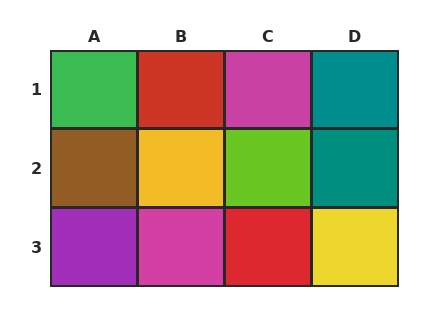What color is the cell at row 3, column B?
Magenta.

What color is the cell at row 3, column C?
Red.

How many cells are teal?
2 cells are teal.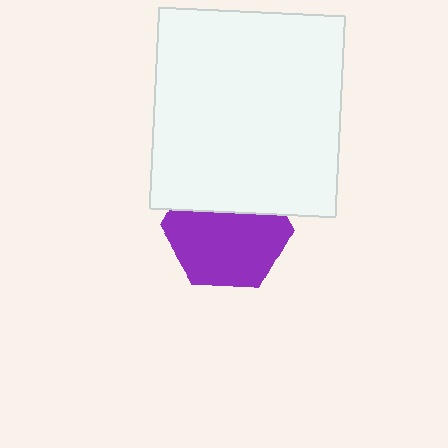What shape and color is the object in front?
The object in front is a white rectangle.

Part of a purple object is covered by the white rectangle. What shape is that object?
It is a hexagon.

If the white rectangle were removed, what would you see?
You would see the complete purple hexagon.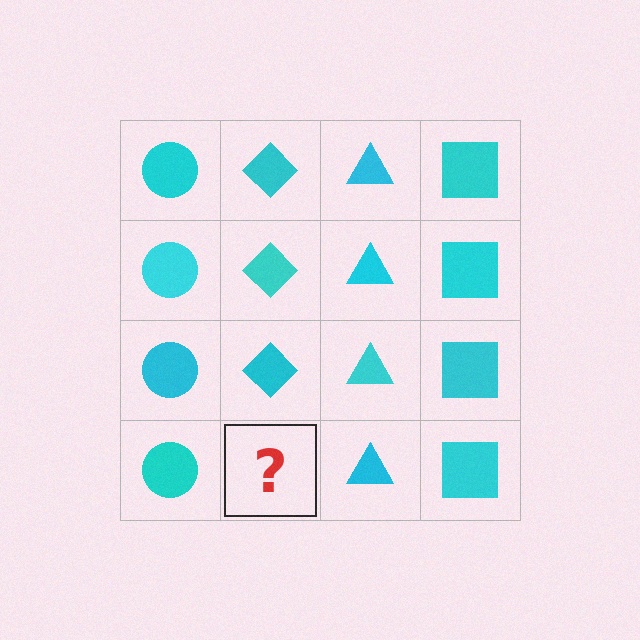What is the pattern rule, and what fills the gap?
The rule is that each column has a consistent shape. The gap should be filled with a cyan diamond.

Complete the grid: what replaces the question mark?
The question mark should be replaced with a cyan diamond.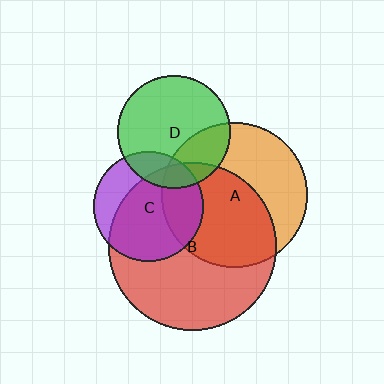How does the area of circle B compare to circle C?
Approximately 2.3 times.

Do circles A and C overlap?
Yes.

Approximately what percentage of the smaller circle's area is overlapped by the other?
Approximately 25%.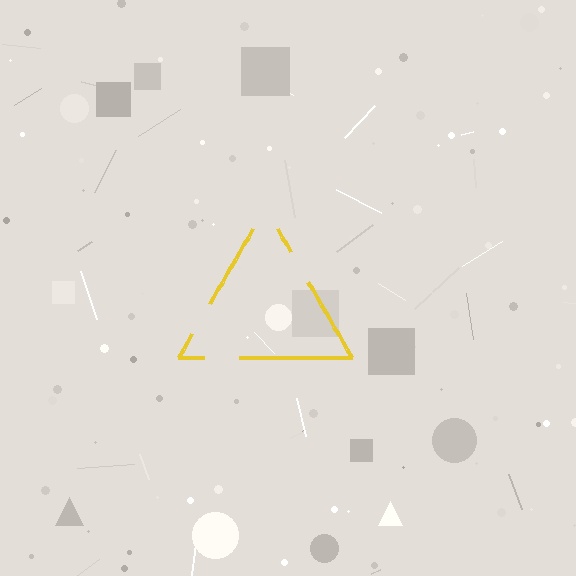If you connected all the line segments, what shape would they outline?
They would outline a triangle.